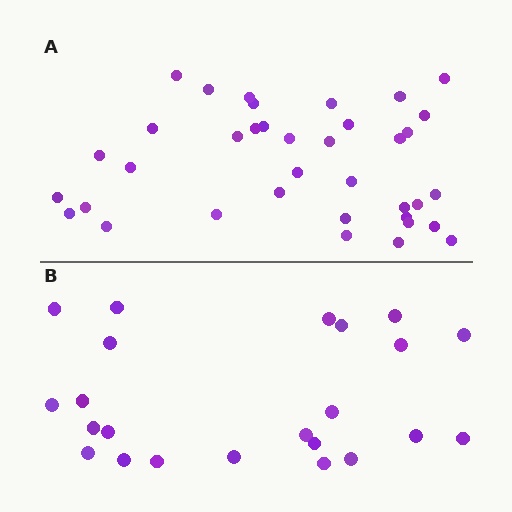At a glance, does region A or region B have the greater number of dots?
Region A (the top region) has more dots.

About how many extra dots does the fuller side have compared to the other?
Region A has approximately 15 more dots than region B.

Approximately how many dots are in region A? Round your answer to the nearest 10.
About 40 dots. (The exact count is 37, which rounds to 40.)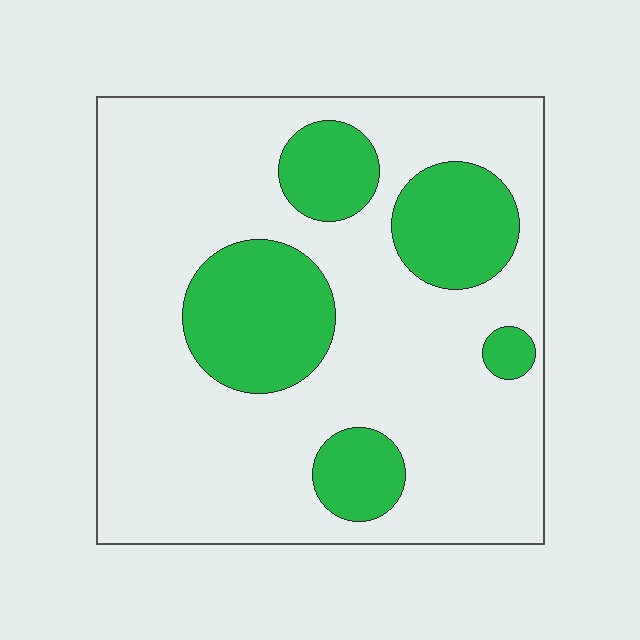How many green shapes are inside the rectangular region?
5.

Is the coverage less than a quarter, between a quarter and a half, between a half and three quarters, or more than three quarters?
Less than a quarter.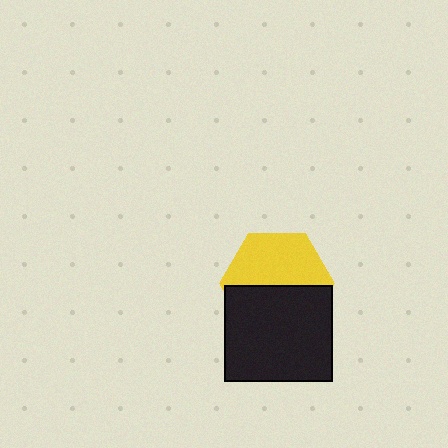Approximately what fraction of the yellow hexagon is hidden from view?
Roughly 47% of the yellow hexagon is hidden behind the black rectangle.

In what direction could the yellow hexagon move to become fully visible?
The yellow hexagon could move up. That would shift it out from behind the black rectangle entirely.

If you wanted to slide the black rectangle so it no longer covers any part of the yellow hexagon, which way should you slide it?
Slide it down — that is the most direct way to separate the two shapes.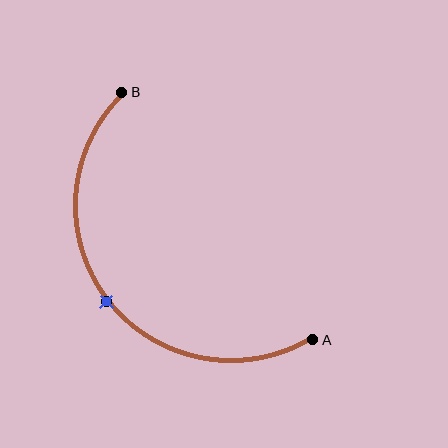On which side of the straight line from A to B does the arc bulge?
The arc bulges below and to the left of the straight line connecting A and B.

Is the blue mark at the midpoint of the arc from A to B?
Yes. The blue mark lies on the arc at equal arc-length from both A and B — it is the arc midpoint.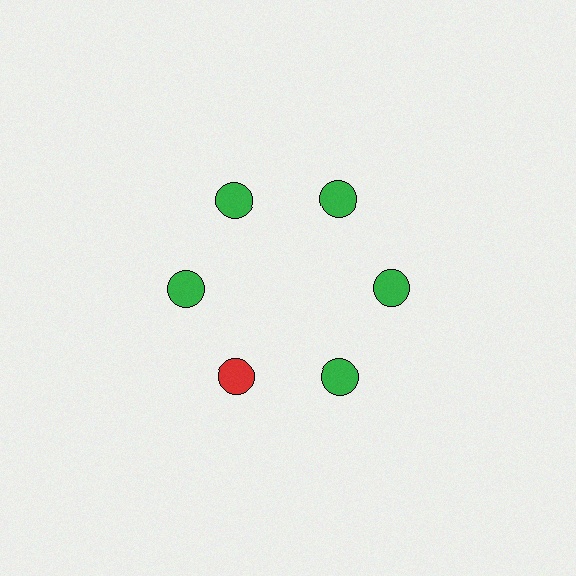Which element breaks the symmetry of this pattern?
The red circle at roughly the 7 o'clock position breaks the symmetry. All other shapes are green circles.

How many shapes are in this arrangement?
There are 6 shapes arranged in a ring pattern.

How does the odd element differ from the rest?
It has a different color: red instead of green.